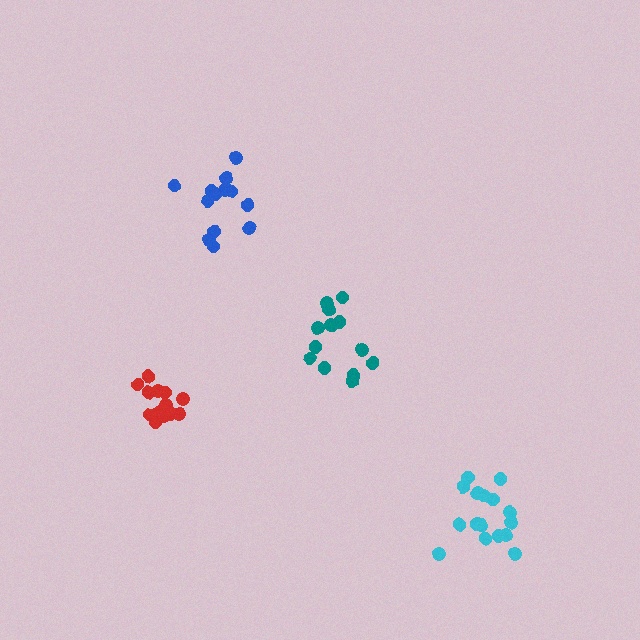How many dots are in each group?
Group 1: 13 dots, Group 2: 13 dots, Group 3: 14 dots, Group 4: 16 dots (56 total).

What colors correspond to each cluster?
The clusters are colored: teal, red, blue, cyan.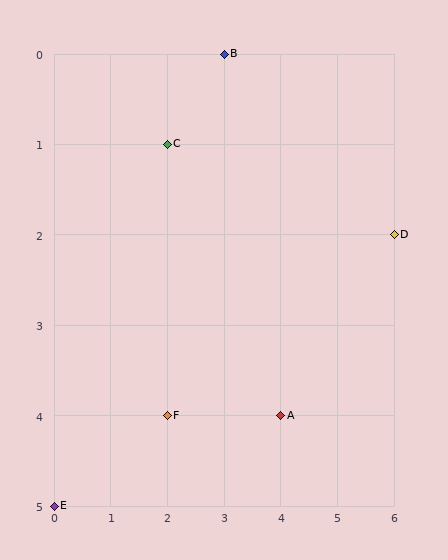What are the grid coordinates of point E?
Point E is at grid coordinates (0, 5).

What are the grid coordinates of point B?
Point B is at grid coordinates (3, 0).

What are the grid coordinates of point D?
Point D is at grid coordinates (6, 2).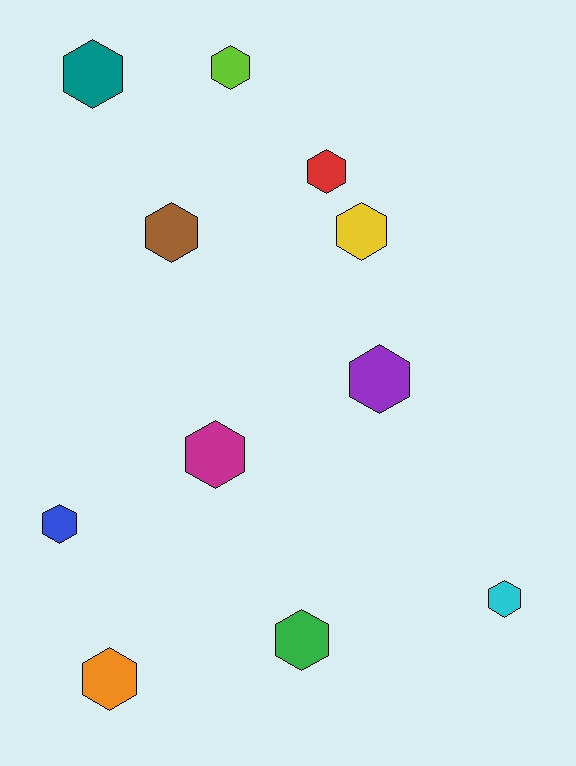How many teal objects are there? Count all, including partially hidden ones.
There is 1 teal object.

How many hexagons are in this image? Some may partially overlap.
There are 11 hexagons.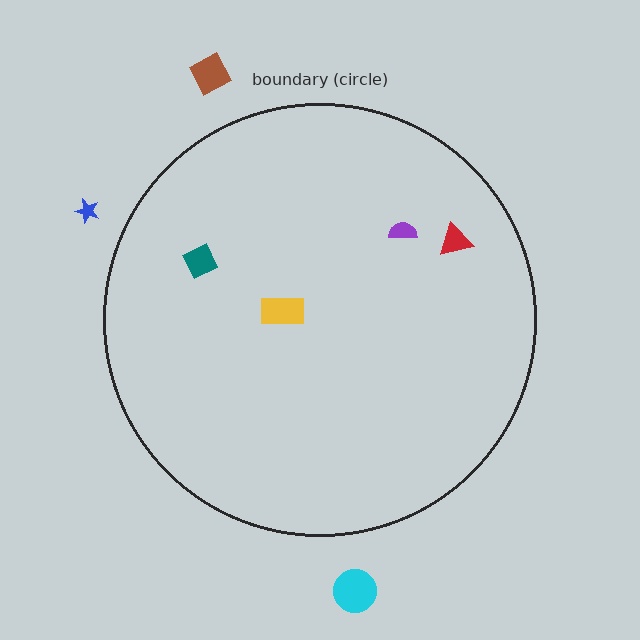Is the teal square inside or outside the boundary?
Inside.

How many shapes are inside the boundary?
4 inside, 3 outside.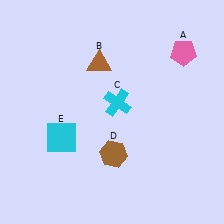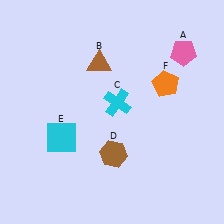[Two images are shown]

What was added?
An orange pentagon (F) was added in Image 2.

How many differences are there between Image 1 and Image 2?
There is 1 difference between the two images.